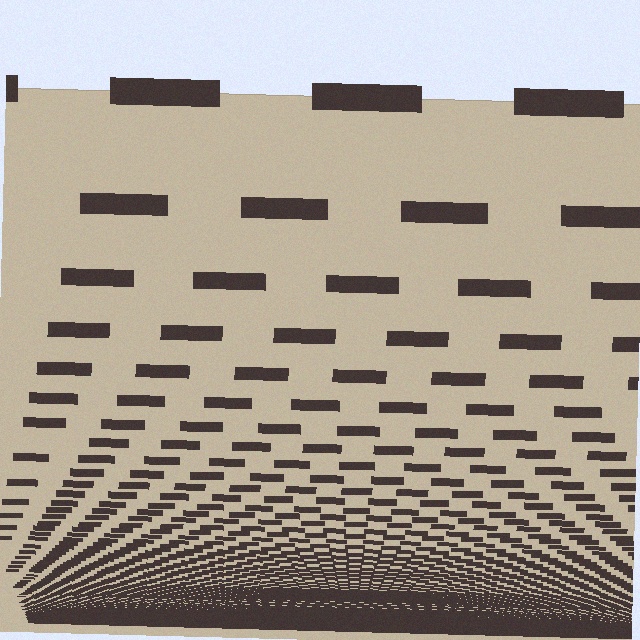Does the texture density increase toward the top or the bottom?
Density increases toward the bottom.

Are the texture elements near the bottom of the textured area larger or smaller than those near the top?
Smaller. The gradient is inverted — elements near the bottom are smaller and denser.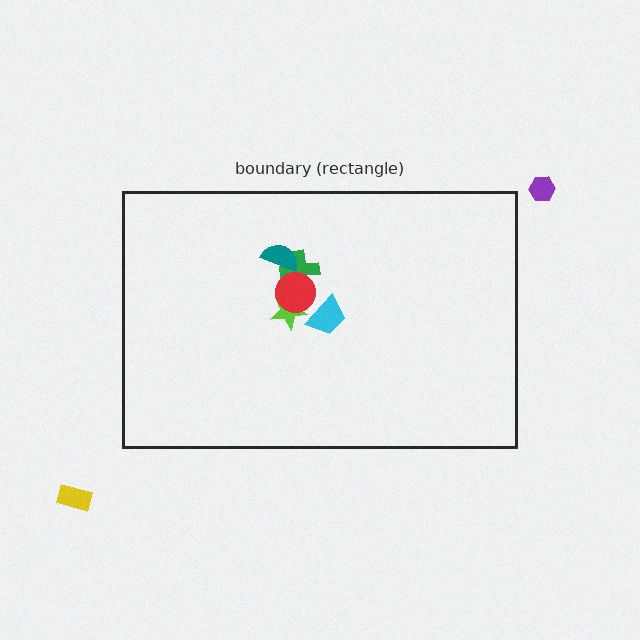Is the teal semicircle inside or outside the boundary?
Inside.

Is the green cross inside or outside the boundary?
Inside.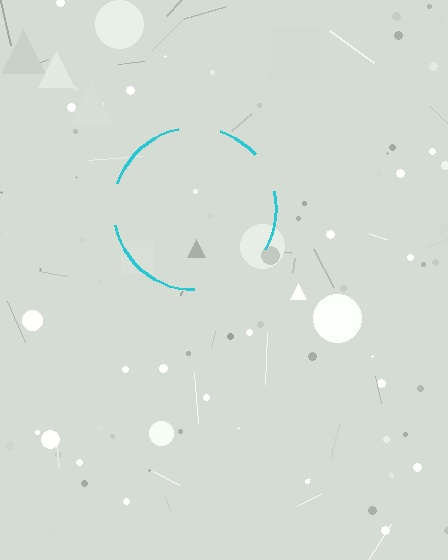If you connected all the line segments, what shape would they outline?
They would outline a circle.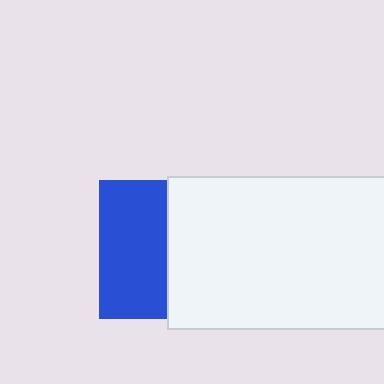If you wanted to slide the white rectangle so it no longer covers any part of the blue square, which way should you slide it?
Slide it right — that is the most direct way to separate the two shapes.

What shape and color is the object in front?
The object in front is a white rectangle.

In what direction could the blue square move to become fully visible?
The blue square could move left. That would shift it out from behind the white rectangle entirely.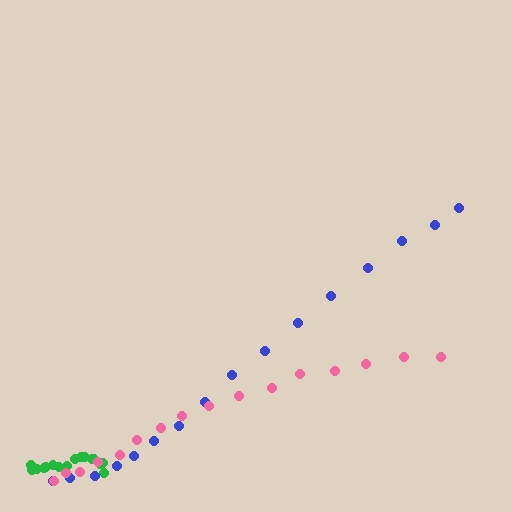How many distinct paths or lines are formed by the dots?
There are 3 distinct paths.